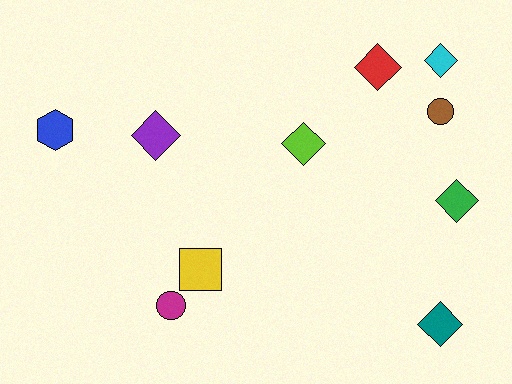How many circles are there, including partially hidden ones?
There are 2 circles.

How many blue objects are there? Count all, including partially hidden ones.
There is 1 blue object.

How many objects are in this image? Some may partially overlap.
There are 10 objects.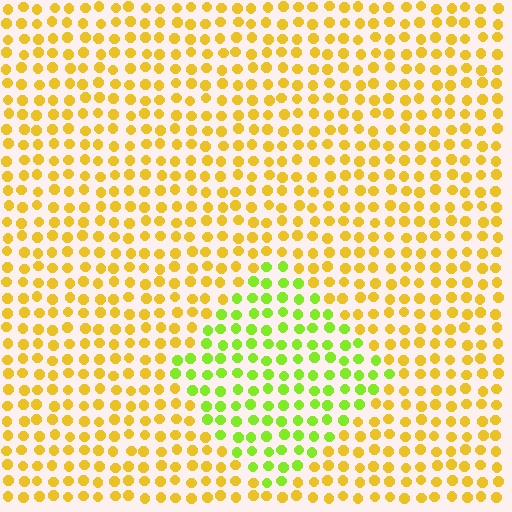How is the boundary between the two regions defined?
The boundary is defined purely by a slight shift in hue (about 45 degrees). Spacing, size, and orientation are identical on both sides.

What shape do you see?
I see a diamond.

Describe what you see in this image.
The image is filled with small yellow elements in a uniform arrangement. A diamond-shaped region is visible where the elements are tinted to a slightly different hue, forming a subtle color boundary.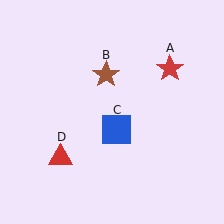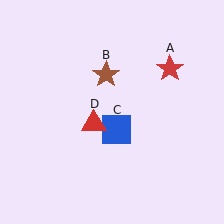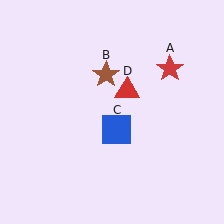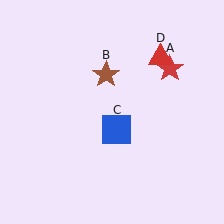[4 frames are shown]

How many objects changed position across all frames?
1 object changed position: red triangle (object D).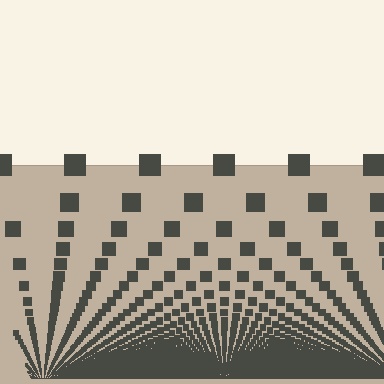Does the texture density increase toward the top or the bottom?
Density increases toward the bottom.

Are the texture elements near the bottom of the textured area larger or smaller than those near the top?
Smaller. The gradient is inverted — elements near the bottom are smaller and denser.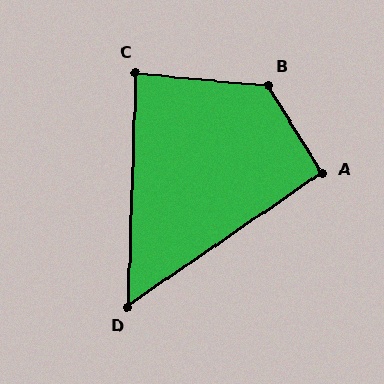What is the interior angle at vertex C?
Approximately 87 degrees (approximately right).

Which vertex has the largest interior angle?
B, at approximately 126 degrees.